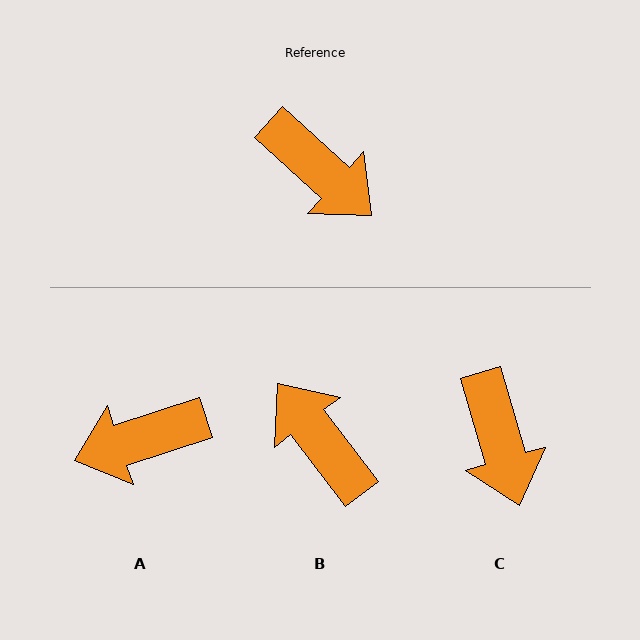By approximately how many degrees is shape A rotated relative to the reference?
Approximately 120 degrees clockwise.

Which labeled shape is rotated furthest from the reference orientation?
B, about 169 degrees away.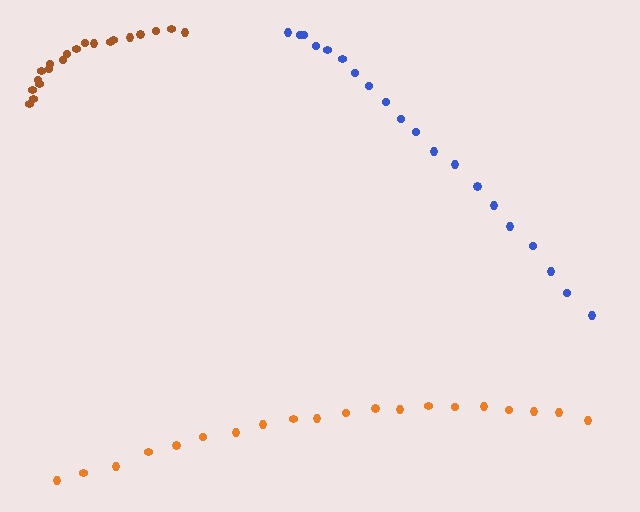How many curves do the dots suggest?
There are 3 distinct paths.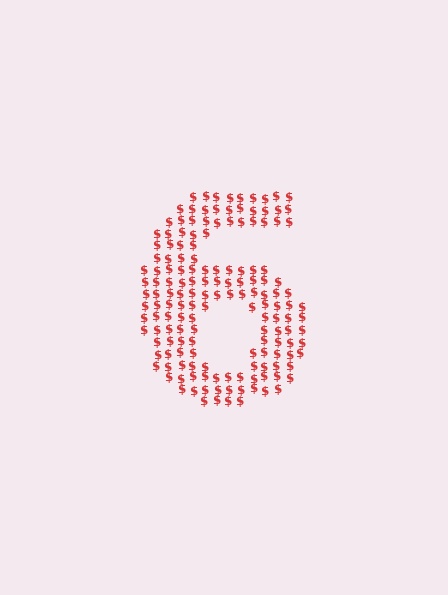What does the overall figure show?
The overall figure shows the digit 6.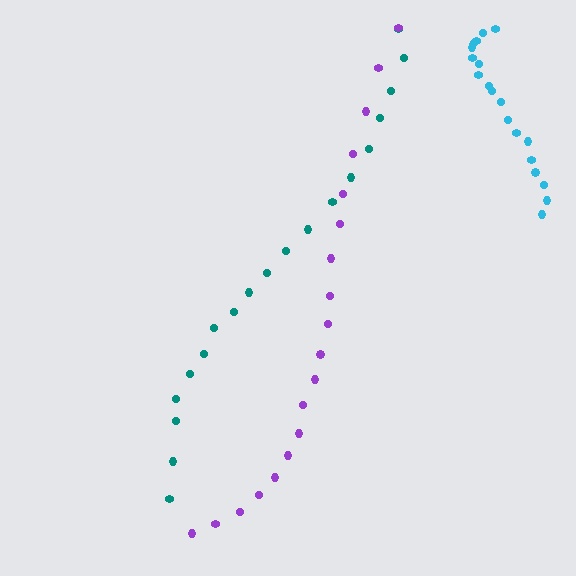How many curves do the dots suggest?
There are 3 distinct paths.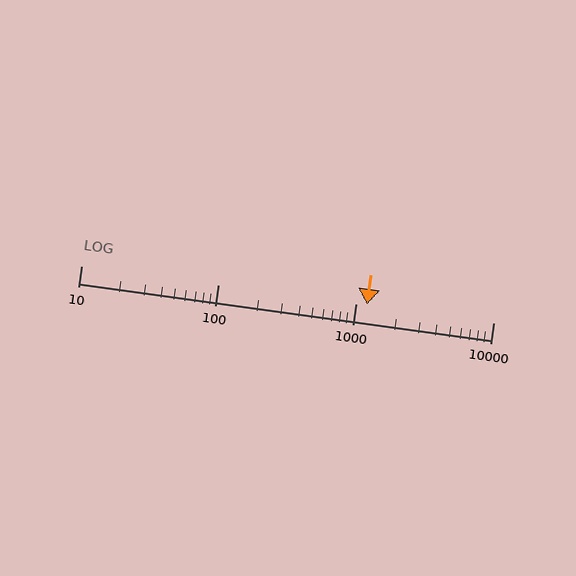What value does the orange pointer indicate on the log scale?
The pointer indicates approximately 1200.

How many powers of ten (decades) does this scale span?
The scale spans 3 decades, from 10 to 10000.